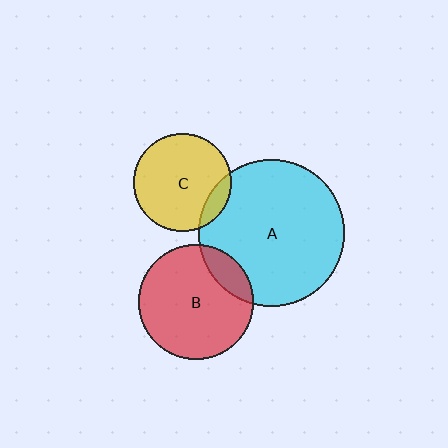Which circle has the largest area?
Circle A (cyan).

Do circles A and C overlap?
Yes.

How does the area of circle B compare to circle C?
Approximately 1.4 times.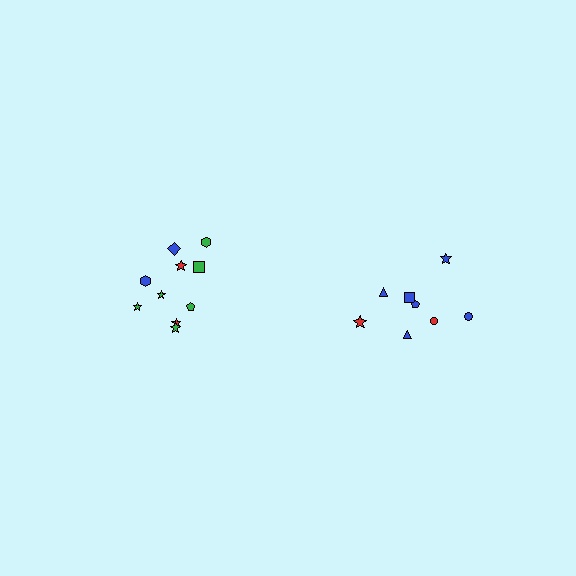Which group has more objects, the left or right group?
The left group.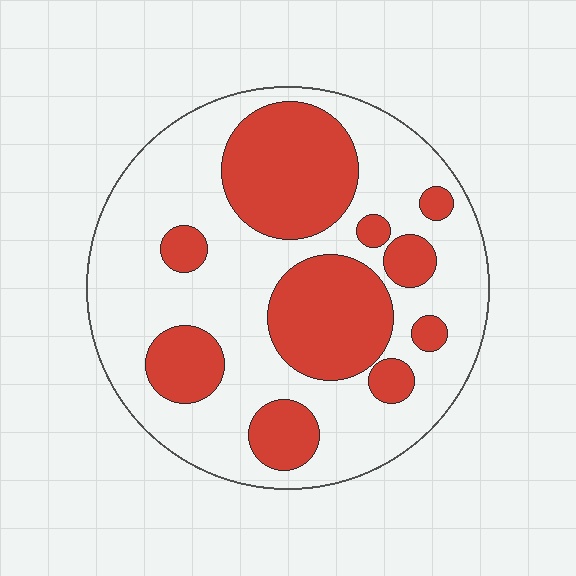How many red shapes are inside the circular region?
10.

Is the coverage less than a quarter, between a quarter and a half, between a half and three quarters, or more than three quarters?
Between a quarter and a half.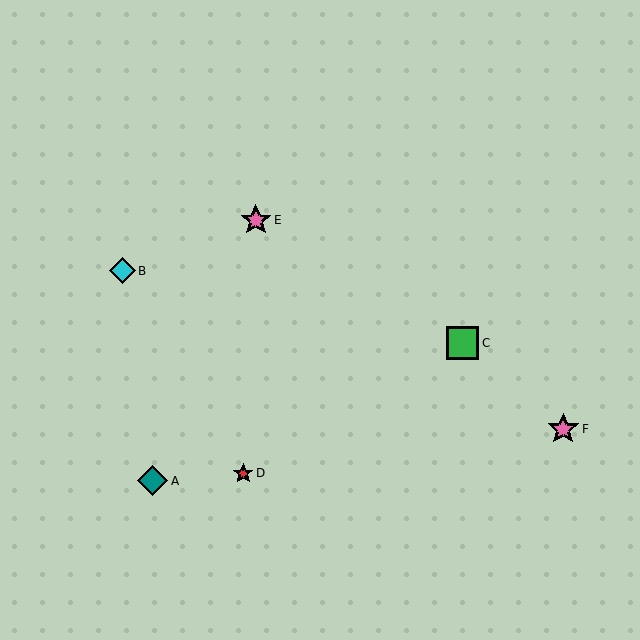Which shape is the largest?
The green square (labeled C) is the largest.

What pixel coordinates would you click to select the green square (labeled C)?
Click at (463, 343) to select the green square C.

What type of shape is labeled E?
Shape E is a pink star.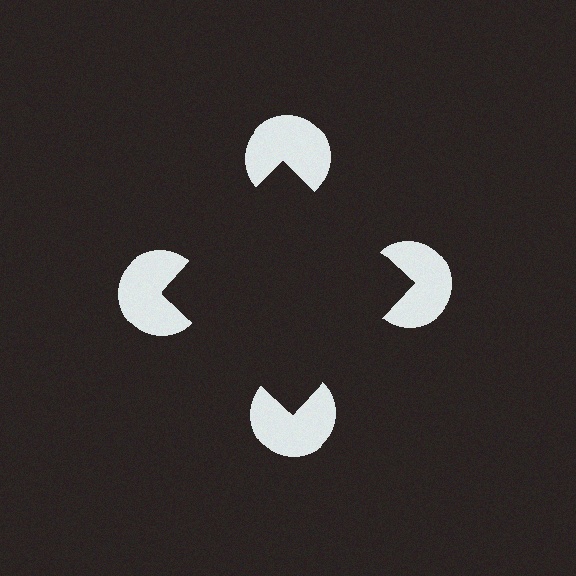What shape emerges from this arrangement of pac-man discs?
An illusory square — its edges are inferred from the aligned wedge cuts in the pac-man discs, not physically drawn.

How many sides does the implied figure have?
4 sides.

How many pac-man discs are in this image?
There are 4 — one at each vertex of the illusory square.